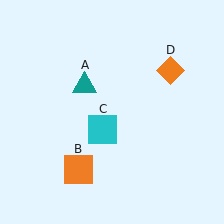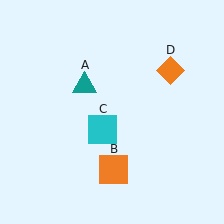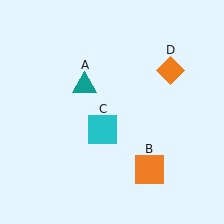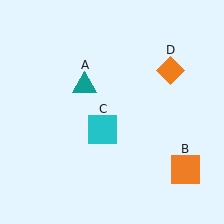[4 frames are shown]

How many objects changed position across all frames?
1 object changed position: orange square (object B).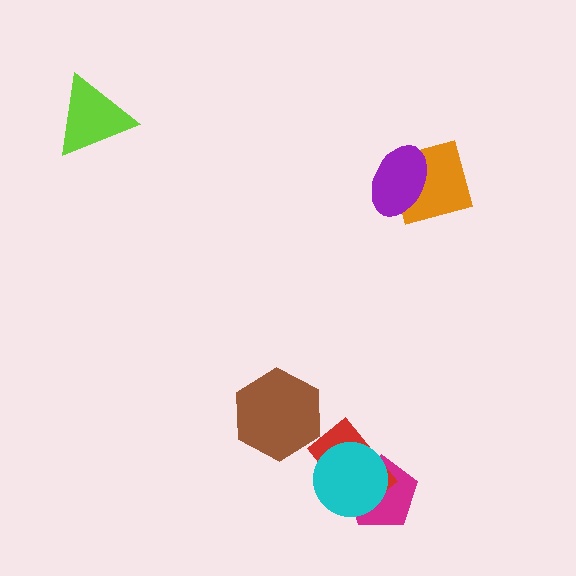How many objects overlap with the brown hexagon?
0 objects overlap with the brown hexagon.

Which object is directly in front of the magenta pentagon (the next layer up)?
The red rectangle is directly in front of the magenta pentagon.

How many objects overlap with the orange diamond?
1 object overlaps with the orange diamond.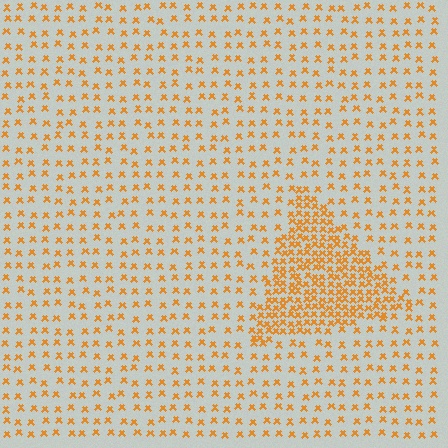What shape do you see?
I see a triangle.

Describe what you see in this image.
The image contains small orange elements arranged at two different densities. A triangle-shaped region is visible where the elements are more densely packed than the surrounding area.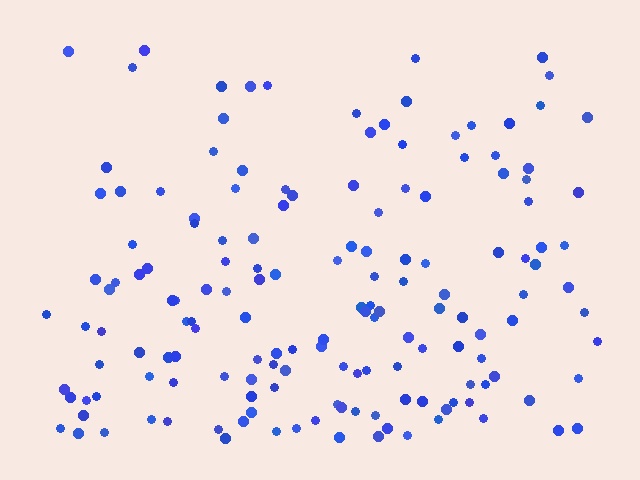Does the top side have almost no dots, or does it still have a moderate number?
Still a moderate number, just noticeably fewer than the bottom.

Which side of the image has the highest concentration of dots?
The bottom.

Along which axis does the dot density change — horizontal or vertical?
Vertical.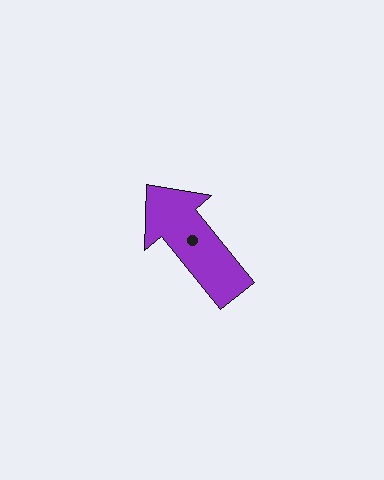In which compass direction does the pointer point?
Northwest.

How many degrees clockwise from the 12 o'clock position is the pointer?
Approximately 321 degrees.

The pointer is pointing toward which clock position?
Roughly 11 o'clock.